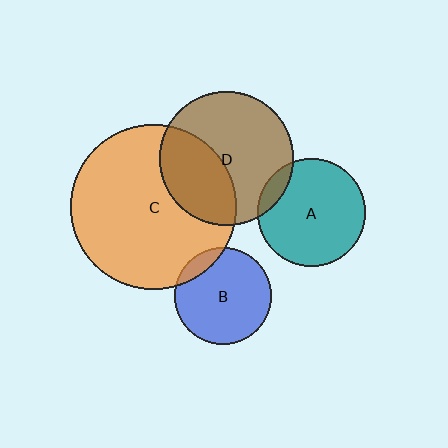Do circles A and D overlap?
Yes.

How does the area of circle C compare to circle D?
Approximately 1.5 times.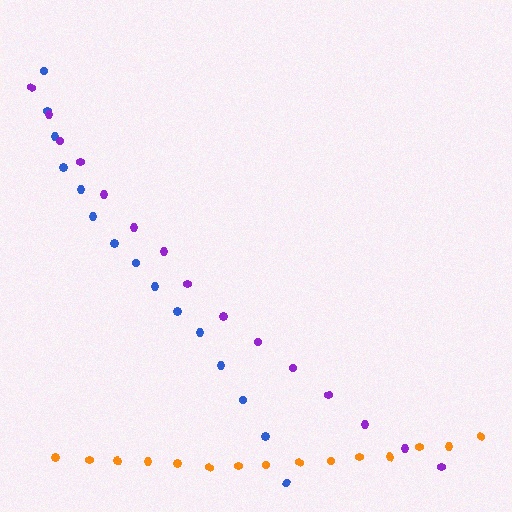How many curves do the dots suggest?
There are 3 distinct paths.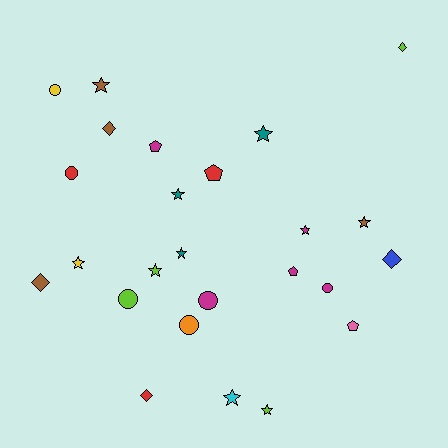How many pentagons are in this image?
There are 4 pentagons.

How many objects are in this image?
There are 25 objects.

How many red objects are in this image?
There are 3 red objects.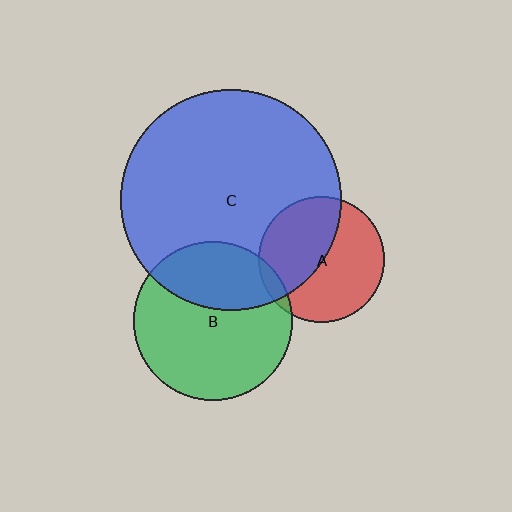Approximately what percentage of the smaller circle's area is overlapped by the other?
Approximately 35%.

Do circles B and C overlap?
Yes.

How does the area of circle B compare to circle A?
Approximately 1.6 times.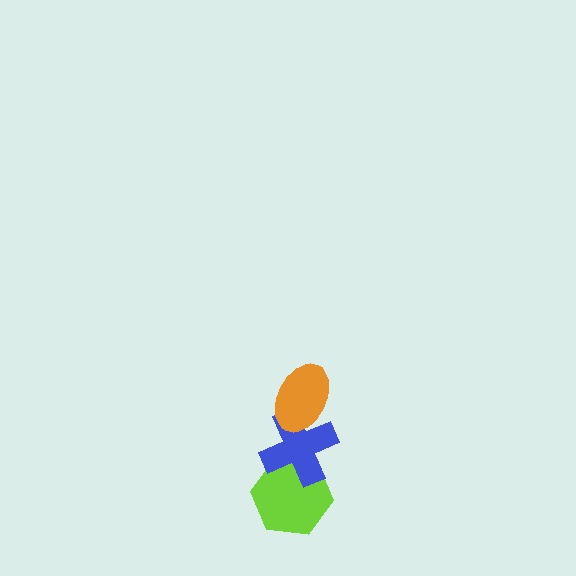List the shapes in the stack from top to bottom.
From top to bottom: the orange ellipse, the blue cross, the lime hexagon.